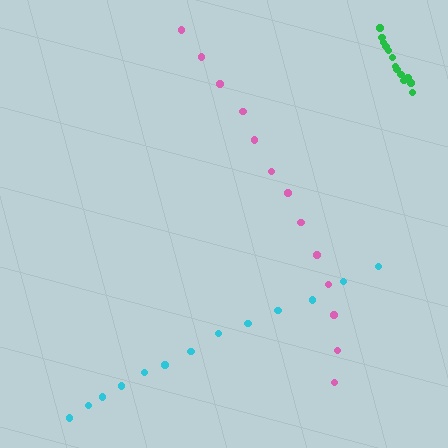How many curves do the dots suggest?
There are 3 distinct paths.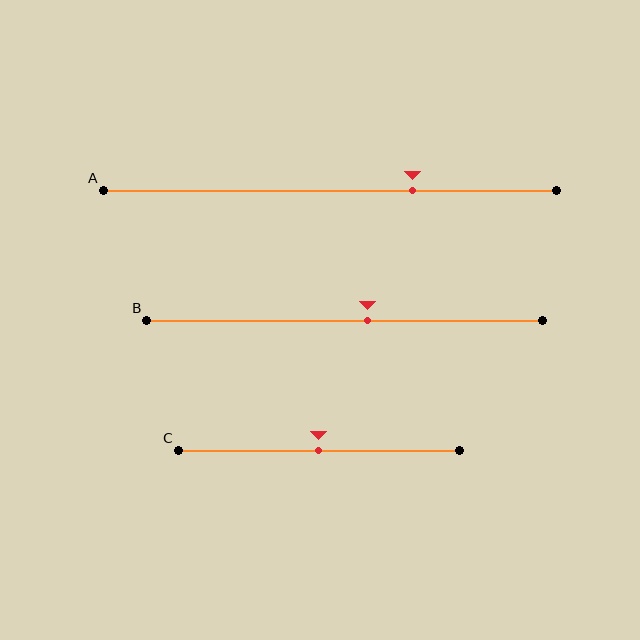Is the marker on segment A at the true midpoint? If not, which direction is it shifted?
No, the marker on segment A is shifted to the right by about 18% of the segment length.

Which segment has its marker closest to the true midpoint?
Segment C has its marker closest to the true midpoint.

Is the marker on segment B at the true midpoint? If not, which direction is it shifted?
No, the marker on segment B is shifted to the right by about 6% of the segment length.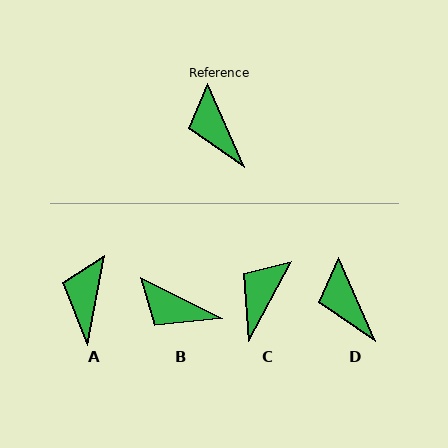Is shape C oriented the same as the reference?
No, it is off by about 52 degrees.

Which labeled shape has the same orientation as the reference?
D.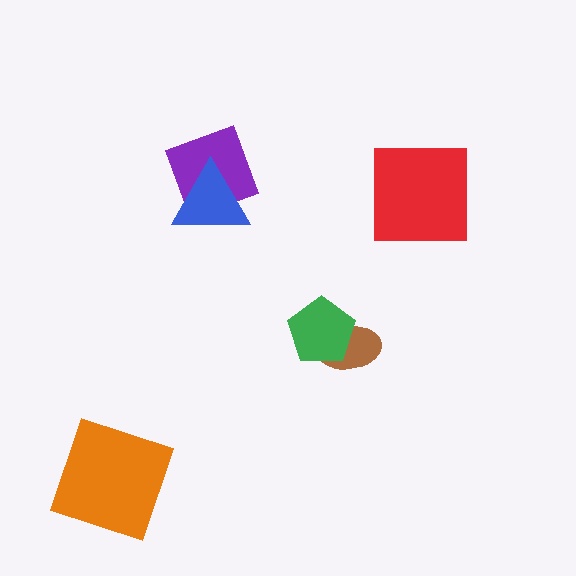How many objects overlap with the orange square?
0 objects overlap with the orange square.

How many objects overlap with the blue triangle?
1 object overlaps with the blue triangle.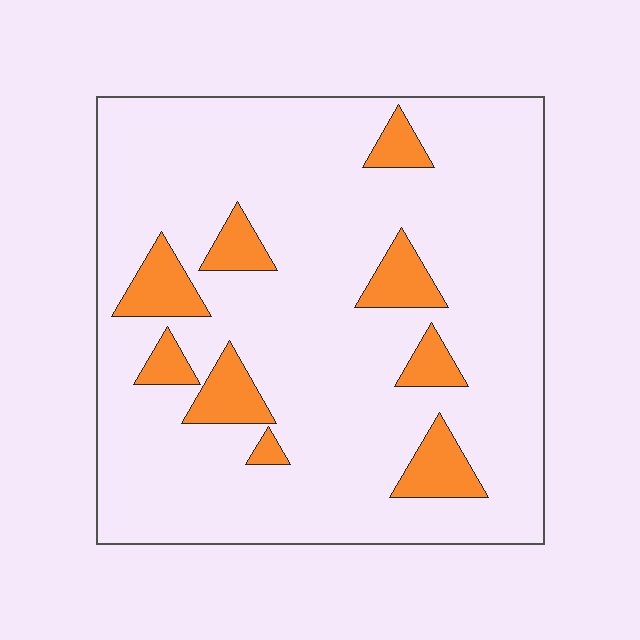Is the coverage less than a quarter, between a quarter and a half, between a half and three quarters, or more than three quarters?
Less than a quarter.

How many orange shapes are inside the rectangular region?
9.